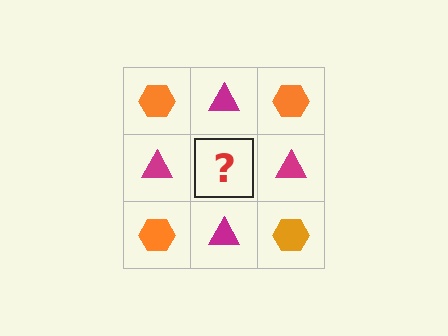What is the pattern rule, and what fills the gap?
The rule is that it alternates orange hexagon and magenta triangle in a checkerboard pattern. The gap should be filled with an orange hexagon.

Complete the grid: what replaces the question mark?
The question mark should be replaced with an orange hexagon.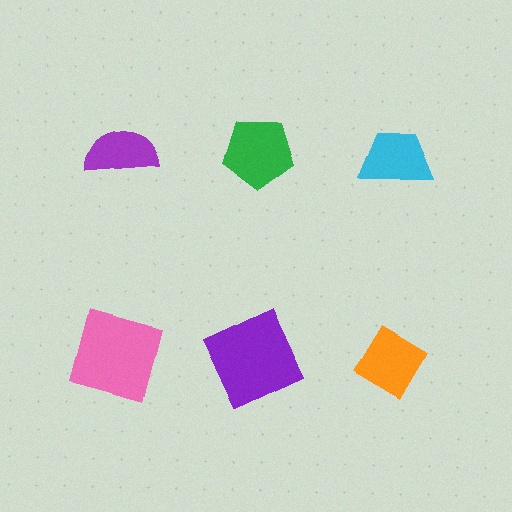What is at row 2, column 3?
An orange diamond.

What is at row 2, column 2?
A purple square.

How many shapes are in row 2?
3 shapes.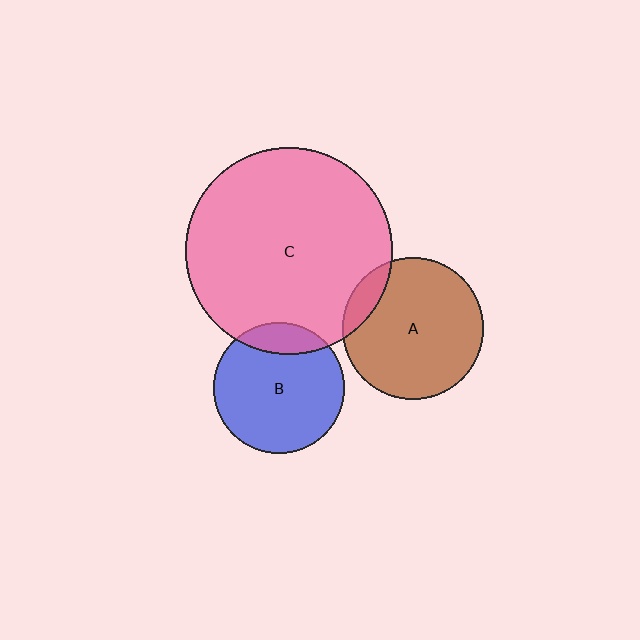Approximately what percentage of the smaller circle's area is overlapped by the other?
Approximately 15%.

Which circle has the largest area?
Circle C (pink).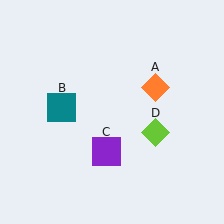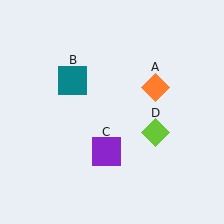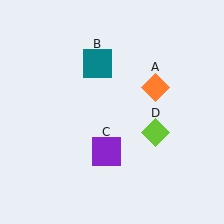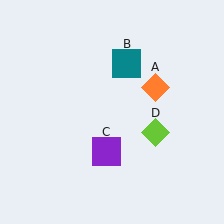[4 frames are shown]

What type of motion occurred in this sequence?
The teal square (object B) rotated clockwise around the center of the scene.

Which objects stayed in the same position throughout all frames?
Orange diamond (object A) and purple square (object C) and lime diamond (object D) remained stationary.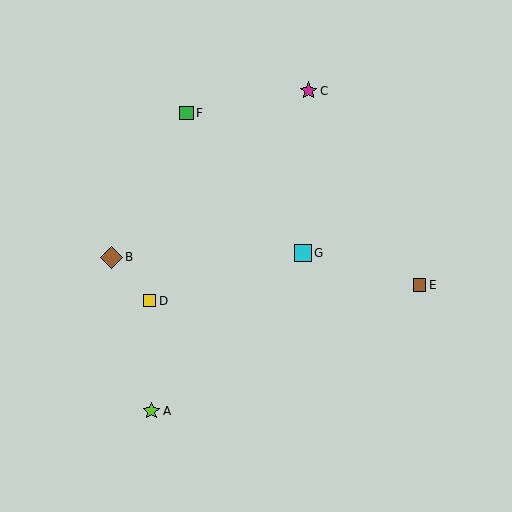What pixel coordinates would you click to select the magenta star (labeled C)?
Click at (308, 91) to select the magenta star C.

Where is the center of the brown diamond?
The center of the brown diamond is at (111, 257).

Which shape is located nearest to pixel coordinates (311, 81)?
The magenta star (labeled C) at (308, 91) is nearest to that location.